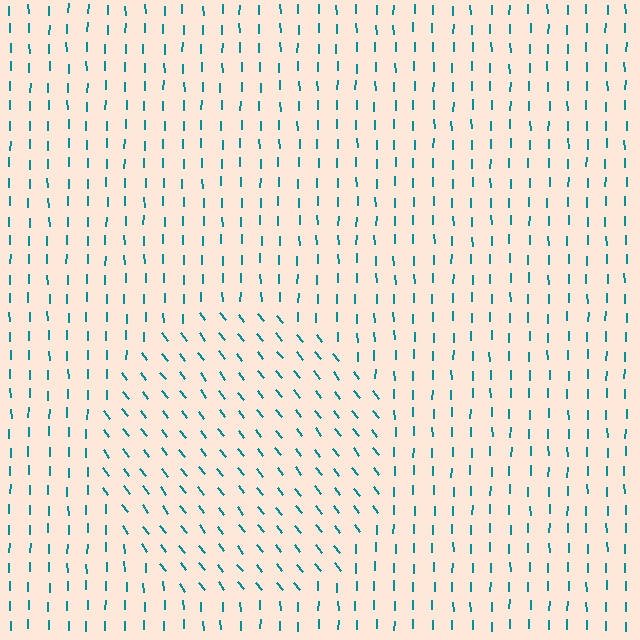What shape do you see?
I see a circle.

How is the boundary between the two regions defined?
The boundary is defined purely by a change in line orientation (approximately 37 degrees difference). All lines are the same color and thickness.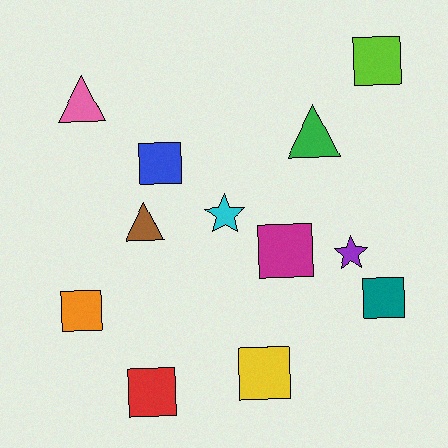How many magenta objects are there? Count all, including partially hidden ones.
There is 1 magenta object.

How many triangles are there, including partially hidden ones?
There are 3 triangles.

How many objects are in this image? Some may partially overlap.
There are 12 objects.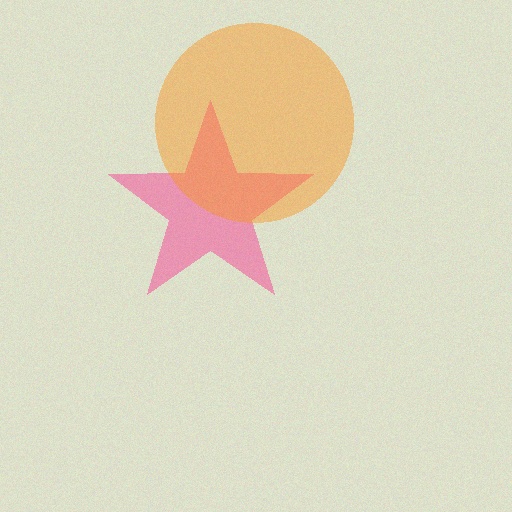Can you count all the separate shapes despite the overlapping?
Yes, there are 2 separate shapes.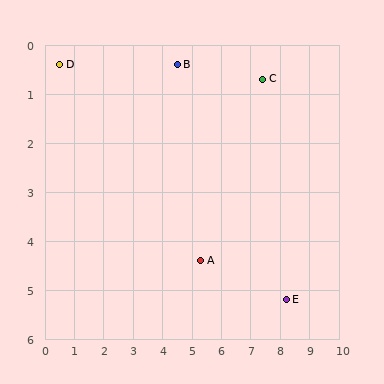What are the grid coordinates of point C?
Point C is at approximately (7.4, 0.7).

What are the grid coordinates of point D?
Point D is at approximately (0.5, 0.4).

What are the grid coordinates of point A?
Point A is at approximately (5.3, 4.4).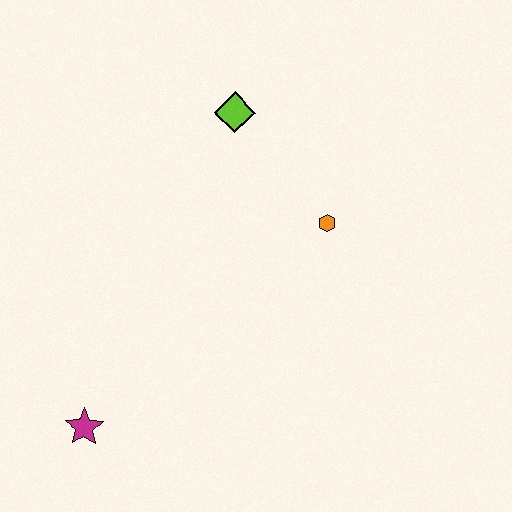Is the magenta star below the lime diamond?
Yes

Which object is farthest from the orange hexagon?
The magenta star is farthest from the orange hexagon.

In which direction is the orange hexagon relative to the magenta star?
The orange hexagon is to the right of the magenta star.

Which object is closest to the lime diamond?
The orange hexagon is closest to the lime diamond.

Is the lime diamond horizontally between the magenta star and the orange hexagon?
Yes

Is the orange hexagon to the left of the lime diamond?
No